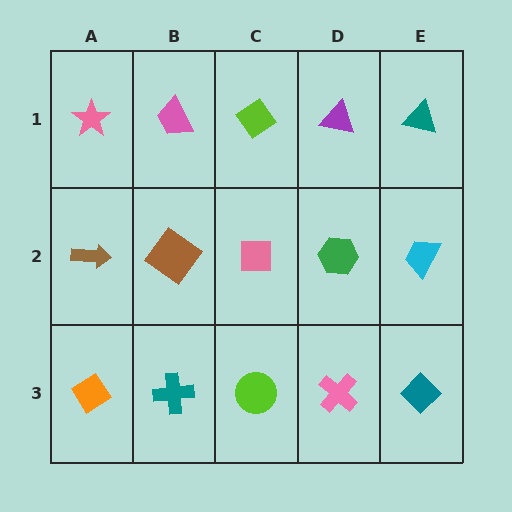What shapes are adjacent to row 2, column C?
A lime diamond (row 1, column C), a lime circle (row 3, column C), a brown diamond (row 2, column B), a green hexagon (row 2, column D).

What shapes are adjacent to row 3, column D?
A green hexagon (row 2, column D), a lime circle (row 3, column C), a teal diamond (row 3, column E).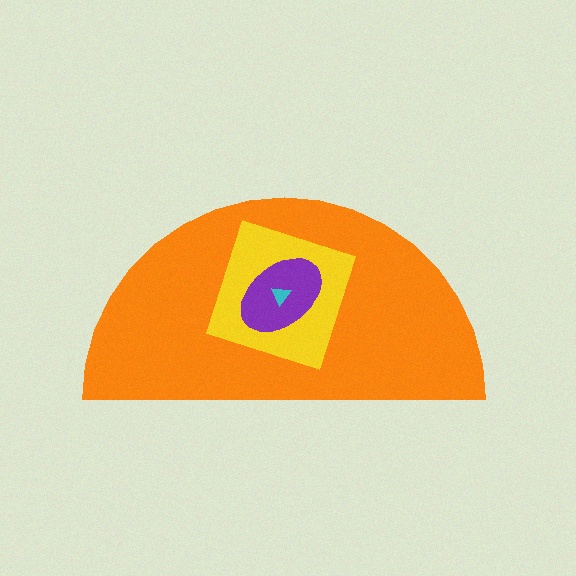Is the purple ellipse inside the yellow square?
Yes.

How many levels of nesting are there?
4.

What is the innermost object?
The cyan triangle.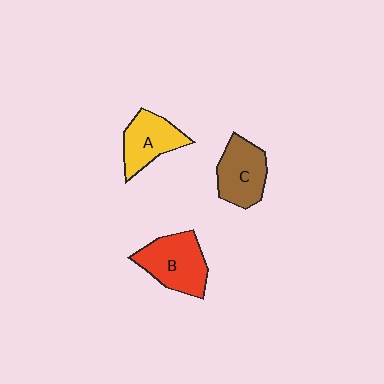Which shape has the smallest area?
Shape A (yellow).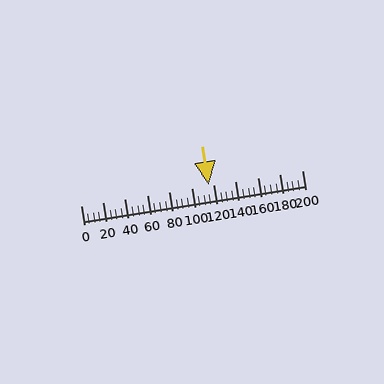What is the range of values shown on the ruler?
The ruler shows values from 0 to 200.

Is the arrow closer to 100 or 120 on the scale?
The arrow is closer to 120.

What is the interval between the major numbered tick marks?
The major tick marks are spaced 20 units apart.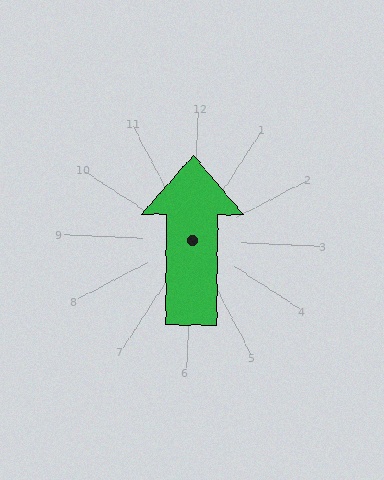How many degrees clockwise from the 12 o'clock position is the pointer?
Approximately 358 degrees.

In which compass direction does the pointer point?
North.